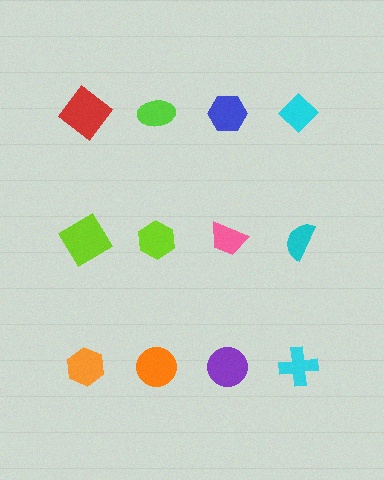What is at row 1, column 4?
A cyan diamond.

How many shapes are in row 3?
4 shapes.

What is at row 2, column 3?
A pink trapezoid.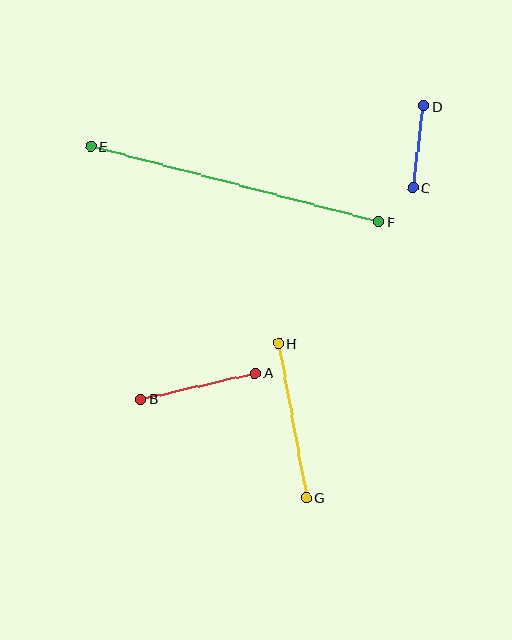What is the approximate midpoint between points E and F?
The midpoint is at approximately (235, 184) pixels.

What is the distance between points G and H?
The distance is approximately 157 pixels.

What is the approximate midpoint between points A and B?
The midpoint is at approximately (198, 386) pixels.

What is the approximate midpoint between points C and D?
The midpoint is at approximately (418, 147) pixels.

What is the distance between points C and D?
The distance is approximately 82 pixels.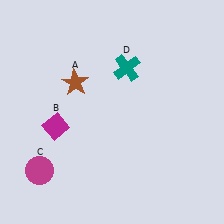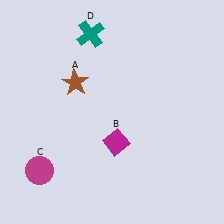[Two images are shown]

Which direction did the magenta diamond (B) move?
The magenta diamond (B) moved right.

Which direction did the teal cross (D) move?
The teal cross (D) moved left.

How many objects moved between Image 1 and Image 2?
2 objects moved between the two images.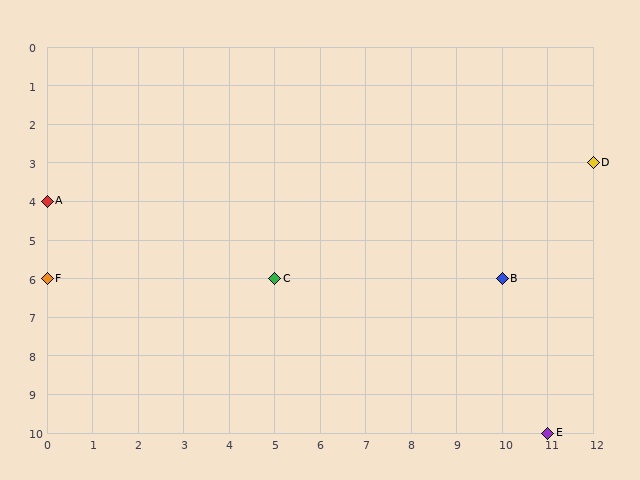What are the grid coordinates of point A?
Point A is at grid coordinates (0, 4).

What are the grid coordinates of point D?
Point D is at grid coordinates (12, 3).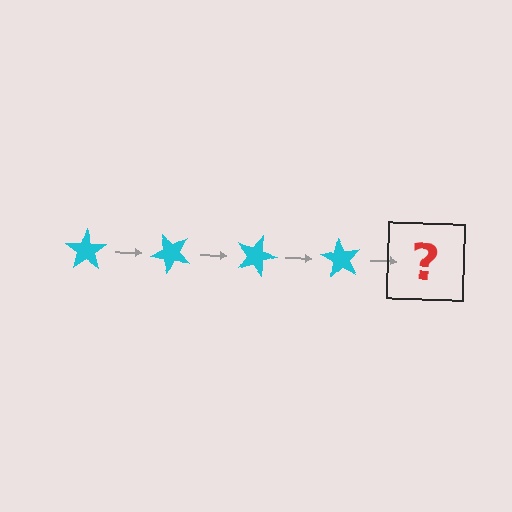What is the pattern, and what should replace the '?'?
The pattern is that the star rotates 45 degrees each step. The '?' should be a cyan star rotated 180 degrees.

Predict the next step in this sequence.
The next step is a cyan star rotated 180 degrees.